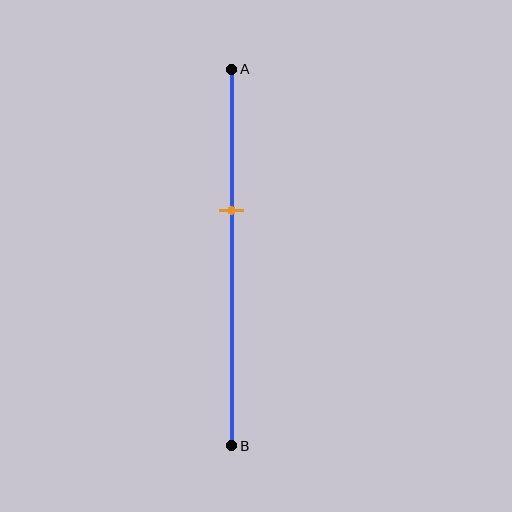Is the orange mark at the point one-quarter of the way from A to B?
No, the mark is at about 40% from A, not at the 25% one-quarter point.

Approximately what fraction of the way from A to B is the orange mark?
The orange mark is approximately 40% of the way from A to B.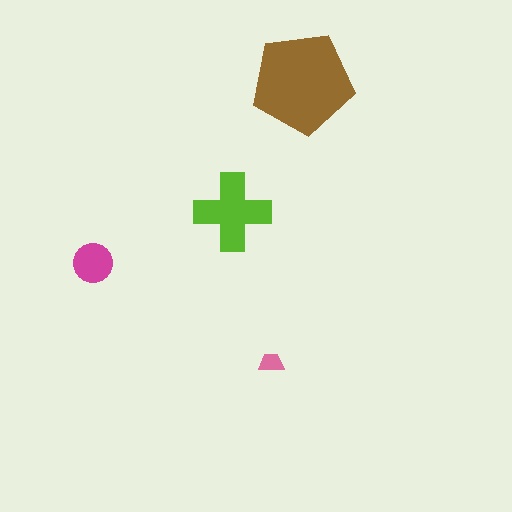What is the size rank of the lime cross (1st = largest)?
2nd.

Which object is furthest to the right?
The brown pentagon is rightmost.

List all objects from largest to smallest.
The brown pentagon, the lime cross, the magenta circle, the pink trapezoid.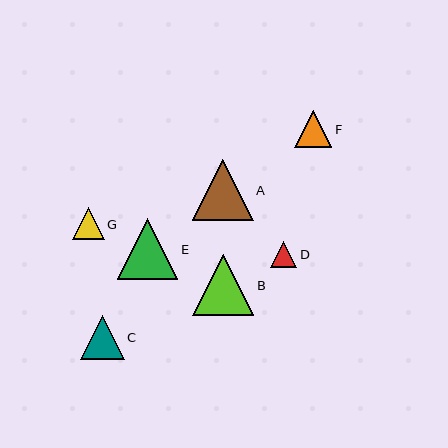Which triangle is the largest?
Triangle B is the largest with a size of approximately 61 pixels.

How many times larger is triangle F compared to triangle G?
Triangle F is approximately 1.2 times the size of triangle G.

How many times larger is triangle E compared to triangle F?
Triangle E is approximately 1.6 times the size of triangle F.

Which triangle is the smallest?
Triangle D is the smallest with a size of approximately 26 pixels.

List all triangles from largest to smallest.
From largest to smallest: B, A, E, C, F, G, D.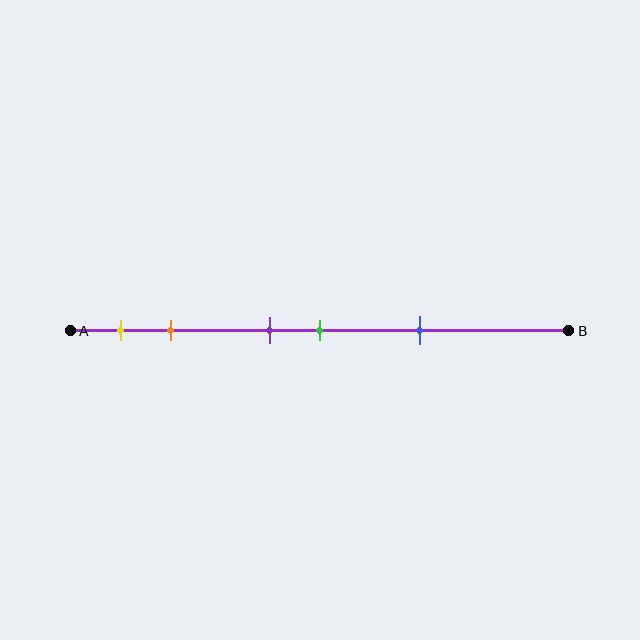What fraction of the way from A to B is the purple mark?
The purple mark is approximately 40% (0.4) of the way from A to B.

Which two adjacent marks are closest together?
The purple and green marks are the closest adjacent pair.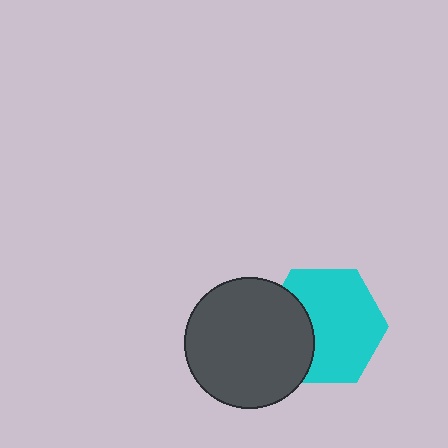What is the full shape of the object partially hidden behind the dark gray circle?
The partially hidden object is a cyan hexagon.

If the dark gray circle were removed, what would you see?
You would see the complete cyan hexagon.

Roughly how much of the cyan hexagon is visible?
Most of it is visible (roughly 70%).